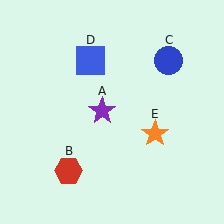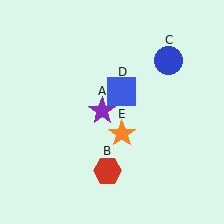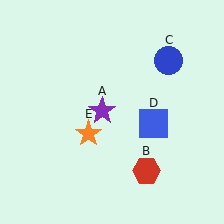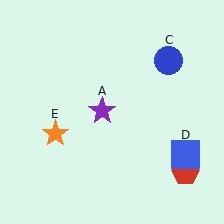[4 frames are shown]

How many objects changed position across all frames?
3 objects changed position: red hexagon (object B), blue square (object D), orange star (object E).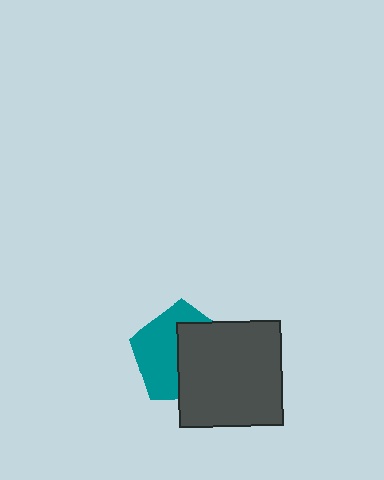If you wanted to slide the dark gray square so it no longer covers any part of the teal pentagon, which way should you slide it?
Slide it right — that is the most direct way to separate the two shapes.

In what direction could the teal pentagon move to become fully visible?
The teal pentagon could move left. That would shift it out from behind the dark gray square entirely.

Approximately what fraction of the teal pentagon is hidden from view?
Roughly 51% of the teal pentagon is hidden behind the dark gray square.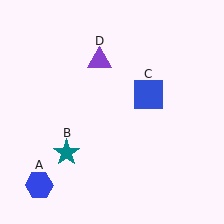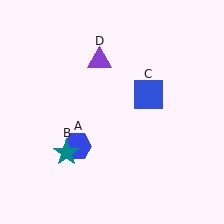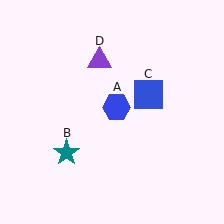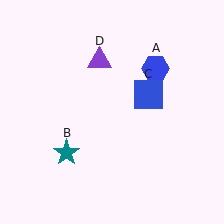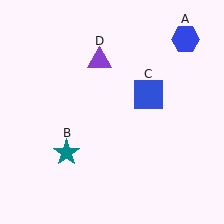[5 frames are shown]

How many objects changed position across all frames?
1 object changed position: blue hexagon (object A).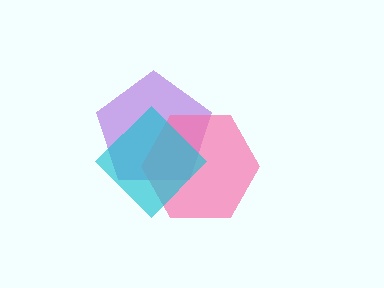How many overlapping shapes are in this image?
There are 3 overlapping shapes in the image.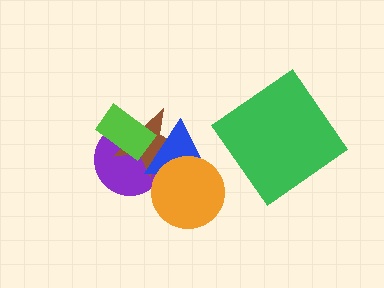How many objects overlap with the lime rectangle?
3 objects overlap with the lime rectangle.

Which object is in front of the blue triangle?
The orange circle is in front of the blue triangle.